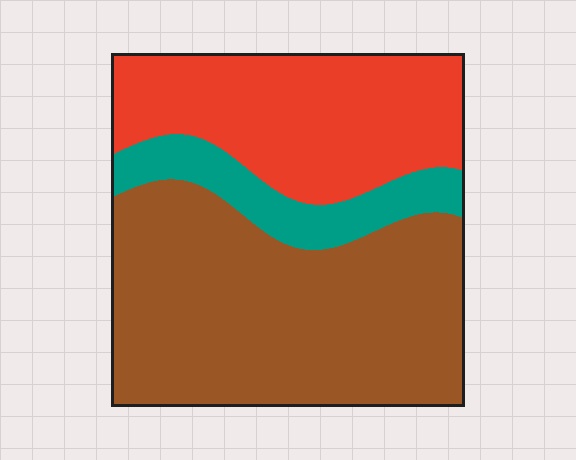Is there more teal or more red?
Red.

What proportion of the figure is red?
Red covers about 35% of the figure.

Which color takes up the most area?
Brown, at roughly 55%.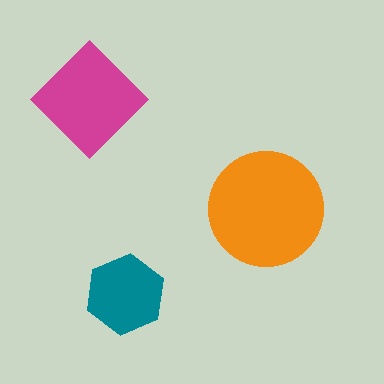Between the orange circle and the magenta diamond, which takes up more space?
The orange circle.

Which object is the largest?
The orange circle.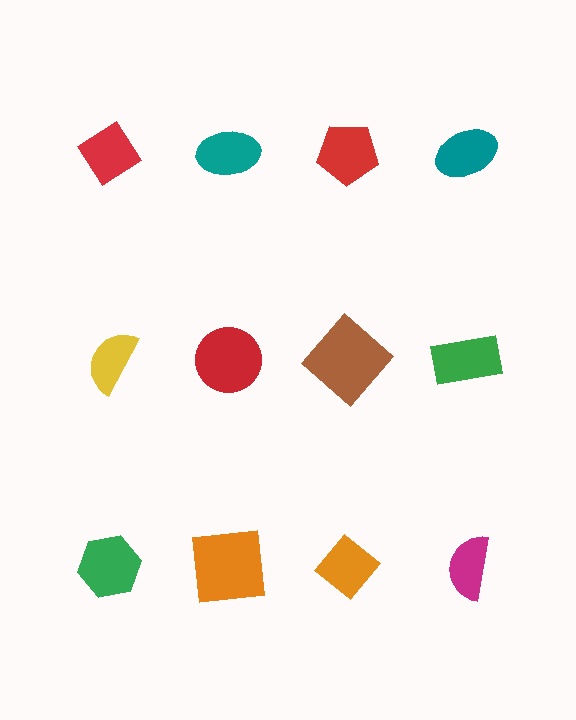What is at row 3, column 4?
A magenta semicircle.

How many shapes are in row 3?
4 shapes.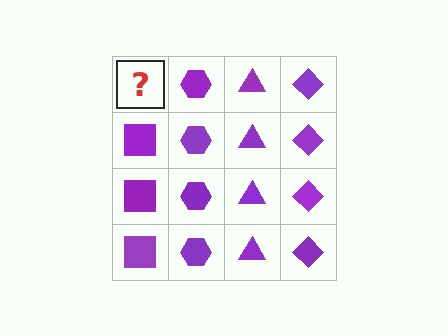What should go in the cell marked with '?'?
The missing cell should contain a purple square.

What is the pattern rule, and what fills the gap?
The rule is that each column has a consistent shape. The gap should be filled with a purple square.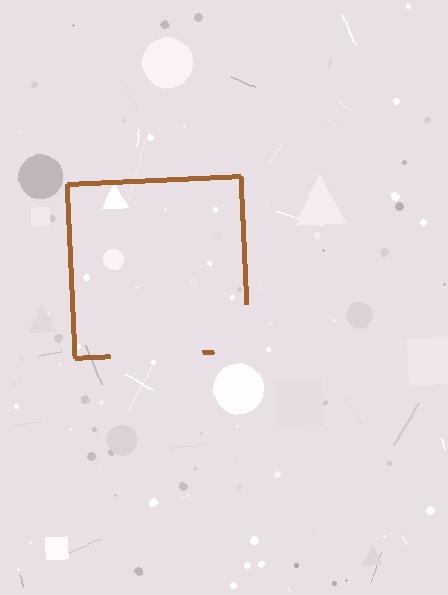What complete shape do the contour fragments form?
The contour fragments form a square.